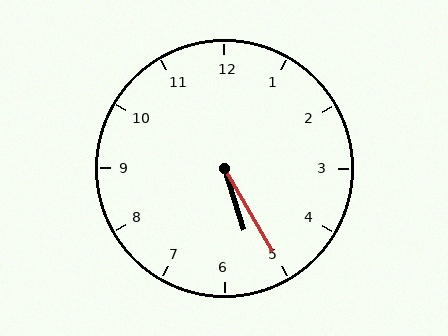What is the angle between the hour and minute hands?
Approximately 12 degrees.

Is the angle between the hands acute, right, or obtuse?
It is acute.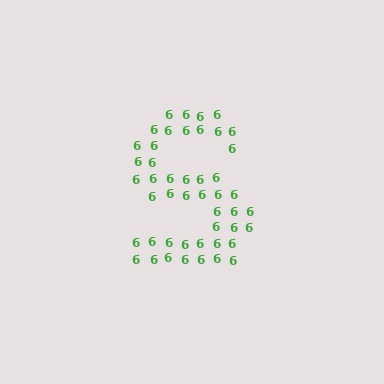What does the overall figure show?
The overall figure shows the letter S.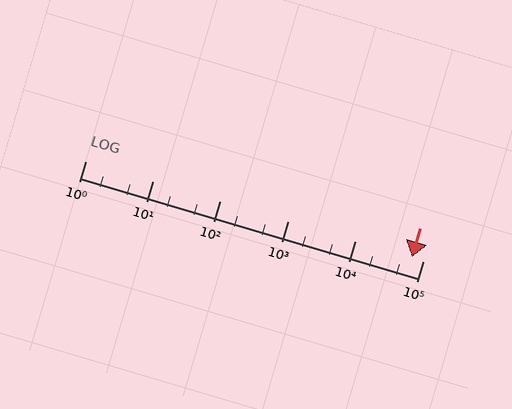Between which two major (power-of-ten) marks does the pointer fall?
The pointer is between 10000 and 100000.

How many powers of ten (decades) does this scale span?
The scale spans 5 decades, from 1 to 100000.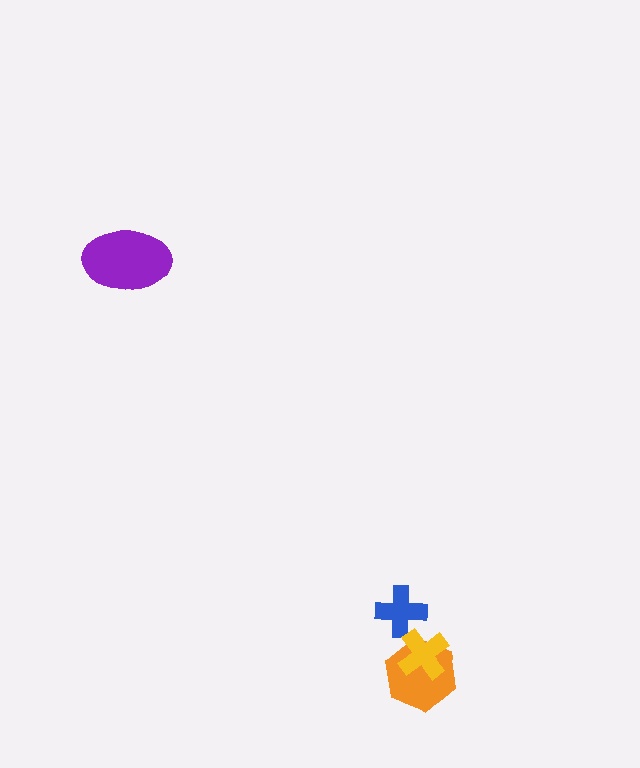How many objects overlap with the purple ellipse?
0 objects overlap with the purple ellipse.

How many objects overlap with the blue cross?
0 objects overlap with the blue cross.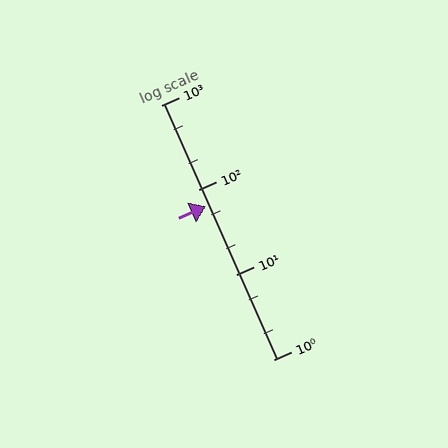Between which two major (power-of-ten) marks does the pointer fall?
The pointer is between 10 and 100.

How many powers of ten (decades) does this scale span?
The scale spans 3 decades, from 1 to 1000.